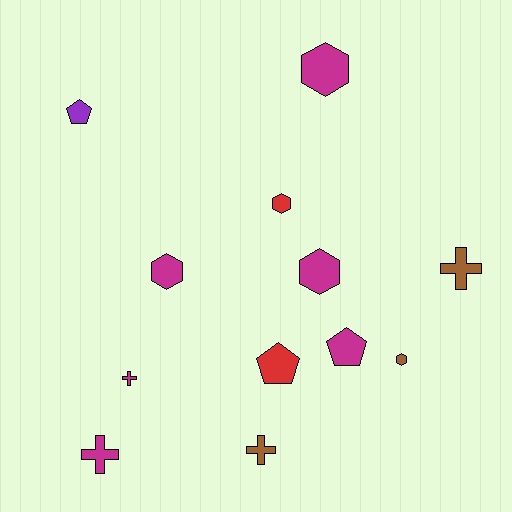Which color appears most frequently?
Magenta, with 6 objects.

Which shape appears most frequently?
Hexagon, with 5 objects.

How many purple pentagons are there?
There is 1 purple pentagon.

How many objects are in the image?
There are 12 objects.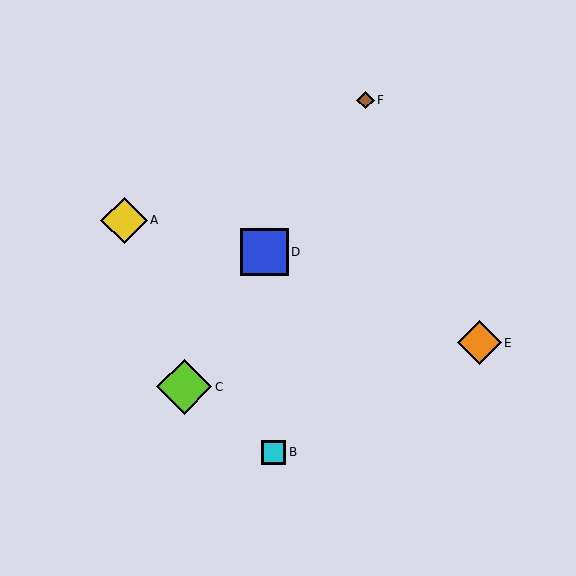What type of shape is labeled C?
Shape C is a lime diamond.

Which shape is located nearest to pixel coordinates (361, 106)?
The brown diamond (labeled F) at (366, 100) is nearest to that location.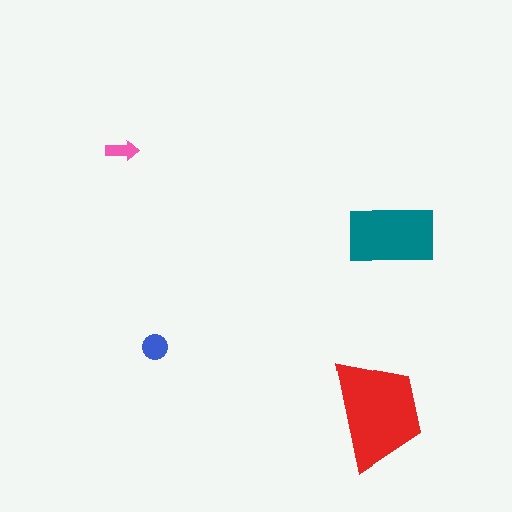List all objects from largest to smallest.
The red trapezoid, the teal rectangle, the blue circle, the pink arrow.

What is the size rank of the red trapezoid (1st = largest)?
1st.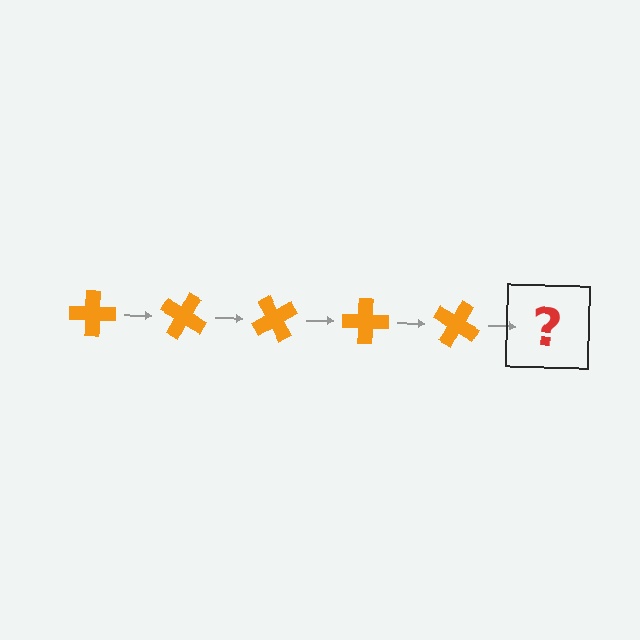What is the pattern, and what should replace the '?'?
The pattern is that the cross rotates 30 degrees each step. The '?' should be an orange cross rotated 150 degrees.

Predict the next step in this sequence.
The next step is an orange cross rotated 150 degrees.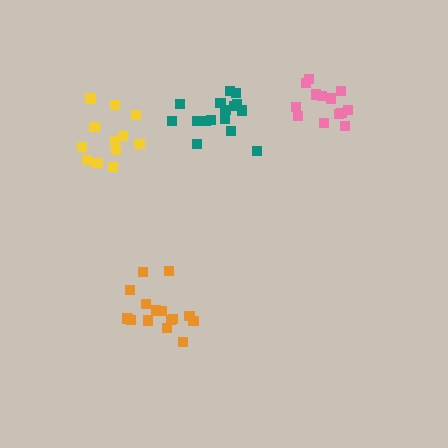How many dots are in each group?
Group 1: 13 dots, Group 2: 16 dots, Group 3: 13 dots, Group 4: 16 dots (58 total).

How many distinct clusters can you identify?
There are 4 distinct clusters.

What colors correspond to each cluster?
The clusters are colored: yellow, teal, pink, orange.